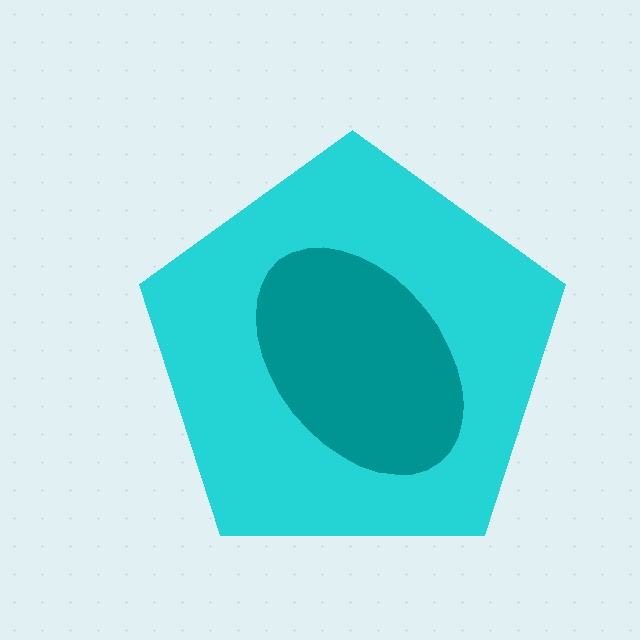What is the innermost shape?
The teal ellipse.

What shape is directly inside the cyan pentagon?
The teal ellipse.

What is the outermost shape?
The cyan pentagon.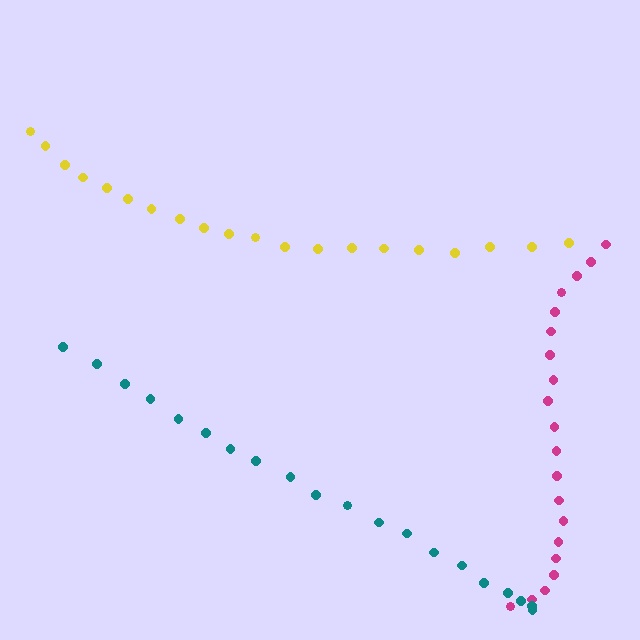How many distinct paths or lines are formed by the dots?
There are 3 distinct paths.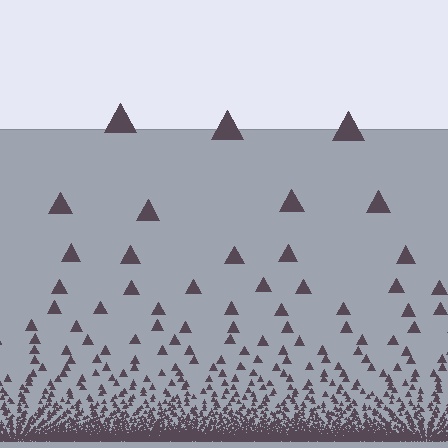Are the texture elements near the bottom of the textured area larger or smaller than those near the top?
Smaller. The gradient is inverted — elements near the bottom are smaller and denser.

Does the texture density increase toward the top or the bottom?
Density increases toward the bottom.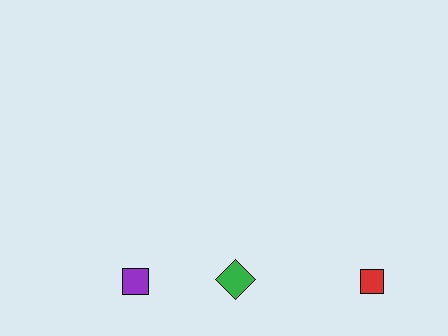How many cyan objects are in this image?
There are no cyan objects.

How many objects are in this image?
There are 3 objects.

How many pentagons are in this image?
There are no pentagons.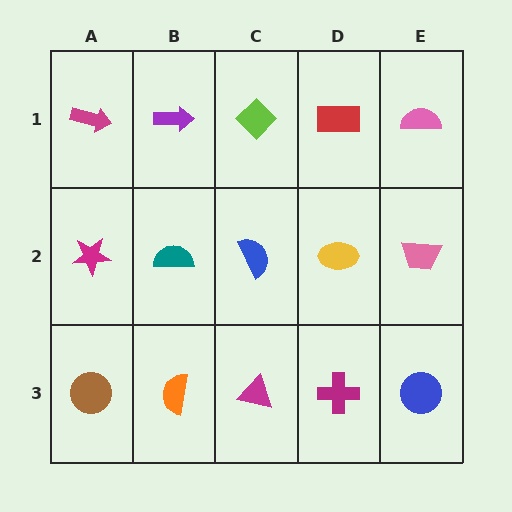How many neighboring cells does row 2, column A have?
3.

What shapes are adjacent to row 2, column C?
A lime diamond (row 1, column C), a magenta triangle (row 3, column C), a teal semicircle (row 2, column B), a yellow ellipse (row 2, column D).